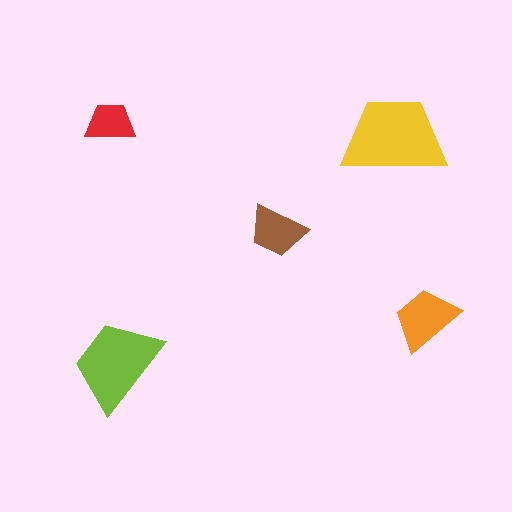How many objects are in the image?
There are 5 objects in the image.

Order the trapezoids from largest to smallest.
the yellow one, the lime one, the orange one, the brown one, the red one.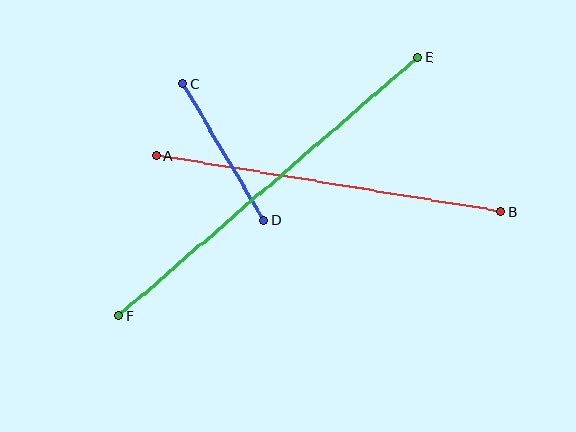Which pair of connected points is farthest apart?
Points E and F are farthest apart.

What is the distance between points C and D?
The distance is approximately 158 pixels.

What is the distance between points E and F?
The distance is approximately 395 pixels.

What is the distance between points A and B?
The distance is approximately 349 pixels.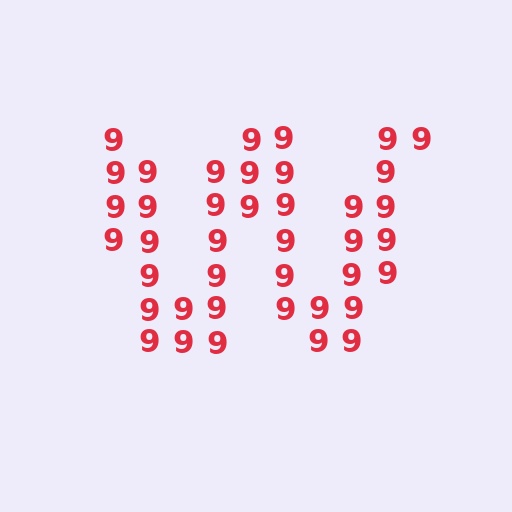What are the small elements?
The small elements are digit 9's.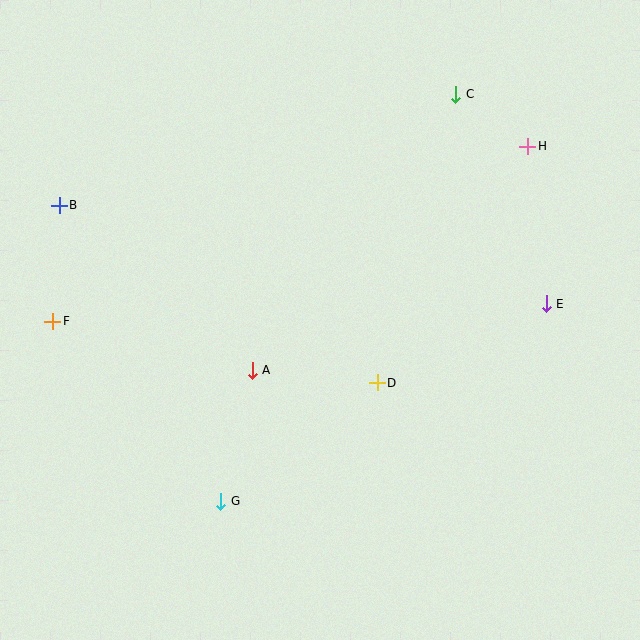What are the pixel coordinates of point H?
Point H is at (528, 146).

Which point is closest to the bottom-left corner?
Point G is closest to the bottom-left corner.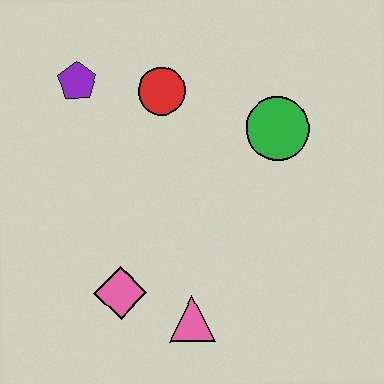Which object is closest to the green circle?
The red circle is closest to the green circle.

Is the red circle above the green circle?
Yes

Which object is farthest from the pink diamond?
The green circle is farthest from the pink diamond.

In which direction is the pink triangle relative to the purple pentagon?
The pink triangle is below the purple pentagon.